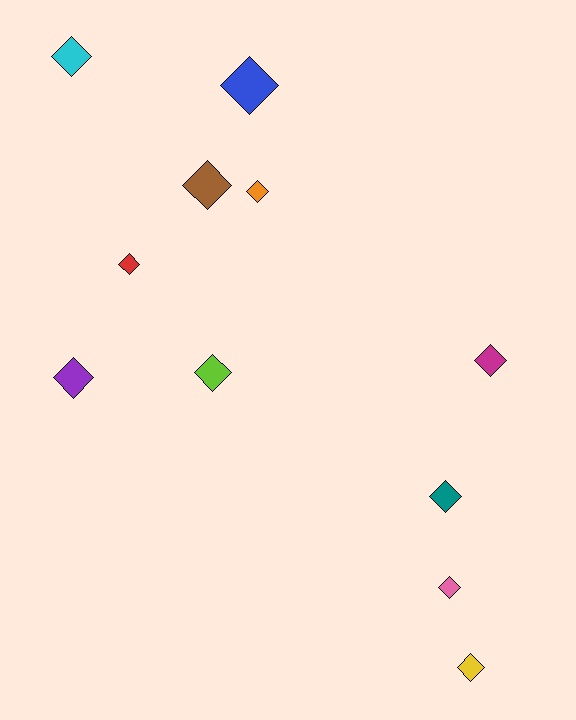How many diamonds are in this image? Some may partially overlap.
There are 11 diamonds.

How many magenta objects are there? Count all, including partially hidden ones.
There is 1 magenta object.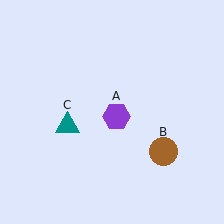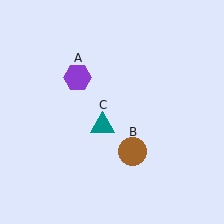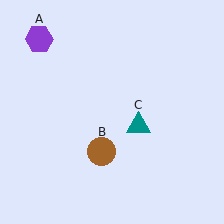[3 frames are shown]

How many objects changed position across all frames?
3 objects changed position: purple hexagon (object A), brown circle (object B), teal triangle (object C).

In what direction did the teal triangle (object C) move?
The teal triangle (object C) moved right.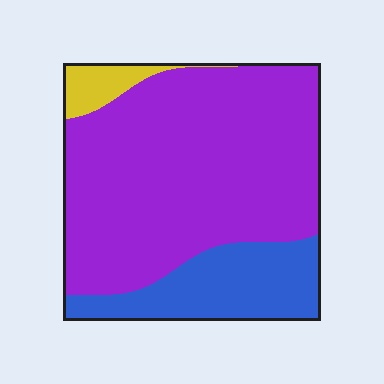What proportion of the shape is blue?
Blue takes up about one fifth (1/5) of the shape.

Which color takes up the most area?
Purple, at roughly 70%.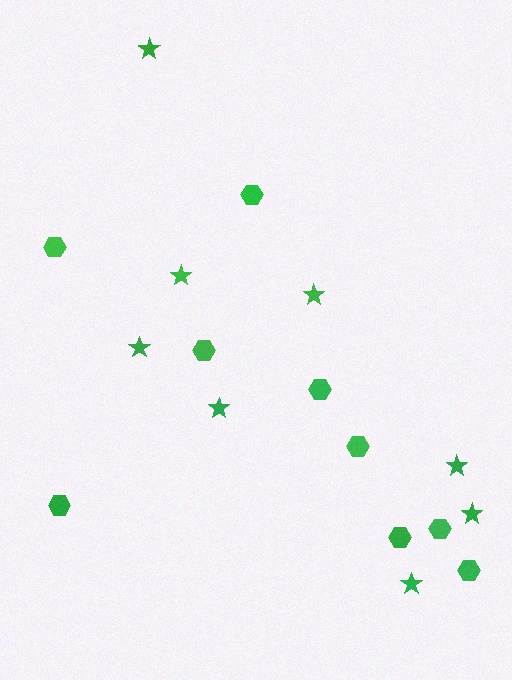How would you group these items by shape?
There are 2 groups: one group of stars (8) and one group of hexagons (9).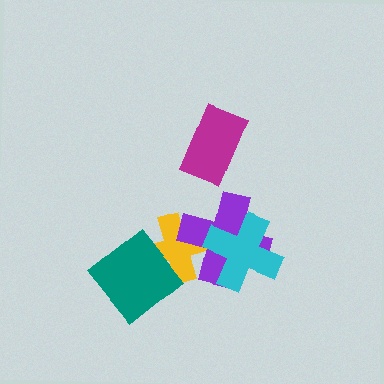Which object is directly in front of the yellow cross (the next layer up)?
The purple cross is directly in front of the yellow cross.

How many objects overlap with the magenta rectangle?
0 objects overlap with the magenta rectangle.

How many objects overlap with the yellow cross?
3 objects overlap with the yellow cross.